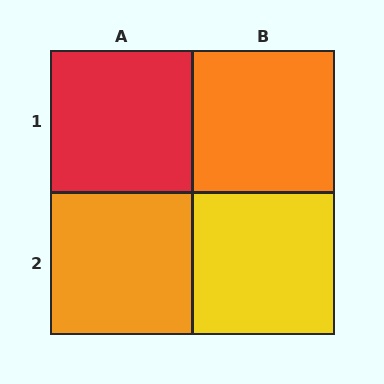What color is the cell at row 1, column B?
Orange.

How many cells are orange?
2 cells are orange.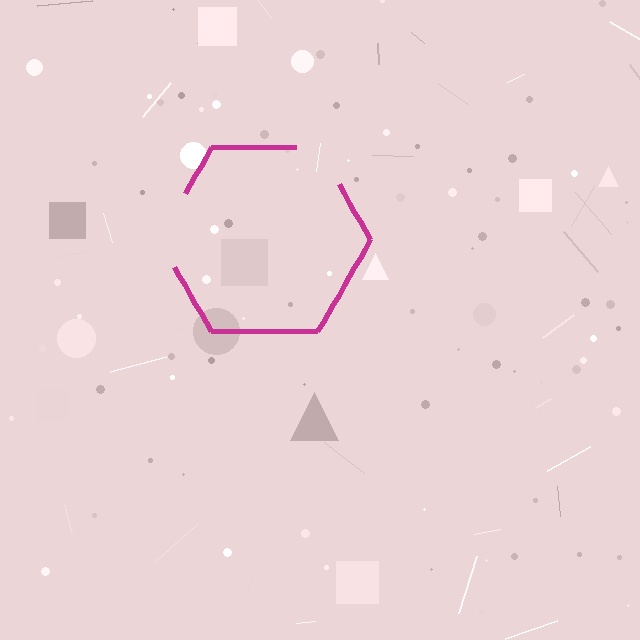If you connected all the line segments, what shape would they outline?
They would outline a hexagon.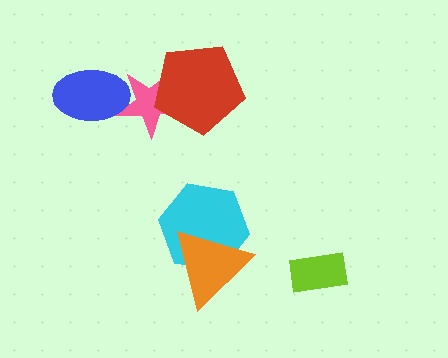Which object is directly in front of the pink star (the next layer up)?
The red pentagon is directly in front of the pink star.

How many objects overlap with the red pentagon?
1 object overlaps with the red pentagon.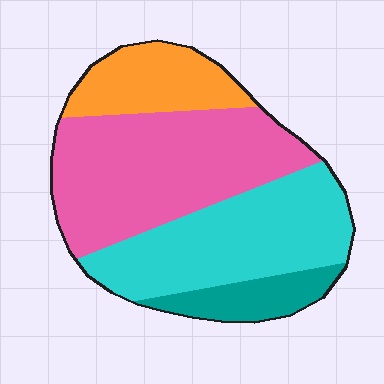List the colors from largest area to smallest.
From largest to smallest: pink, cyan, orange, teal.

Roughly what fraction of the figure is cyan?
Cyan takes up between a quarter and a half of the figure.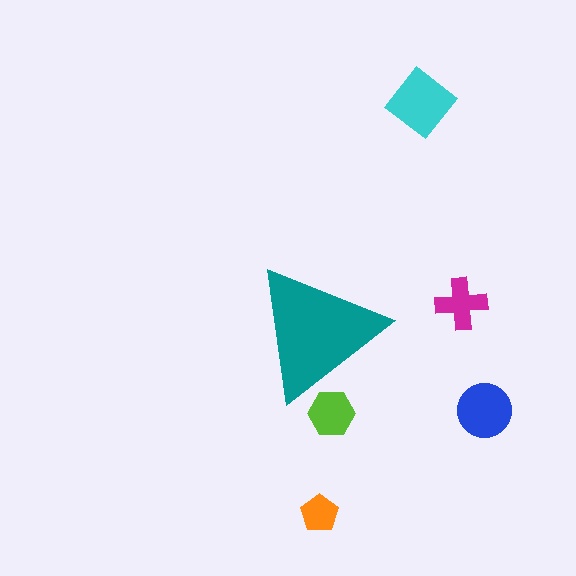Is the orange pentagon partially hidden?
No, the orange pentagon is fully visible.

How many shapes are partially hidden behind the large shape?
1 shape is partially hidden.